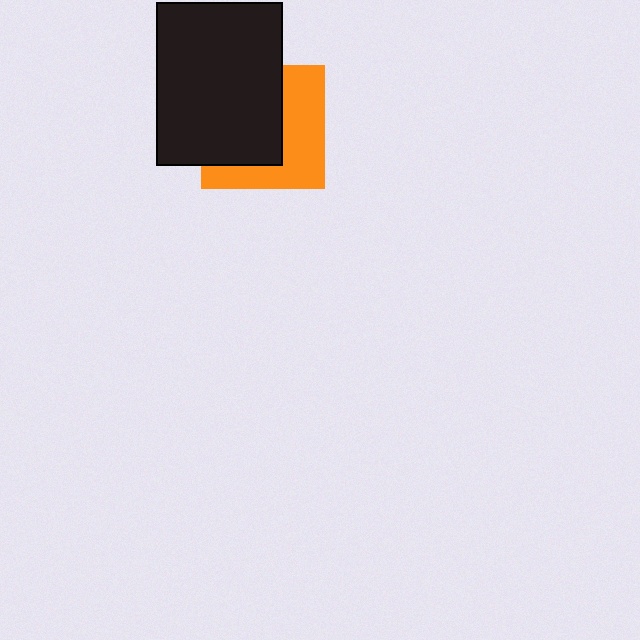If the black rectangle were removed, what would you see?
You would see the complete orange square.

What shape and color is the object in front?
The object in front is a black rectangle.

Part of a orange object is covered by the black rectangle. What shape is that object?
It is a square.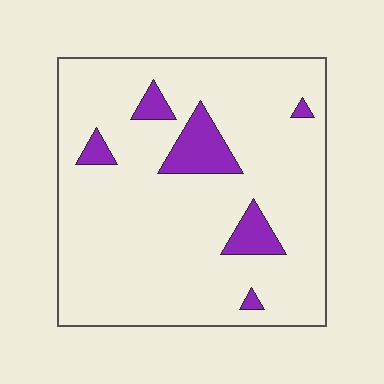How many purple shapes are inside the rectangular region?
6.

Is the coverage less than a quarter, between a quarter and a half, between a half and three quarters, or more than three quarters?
Less than a quarter.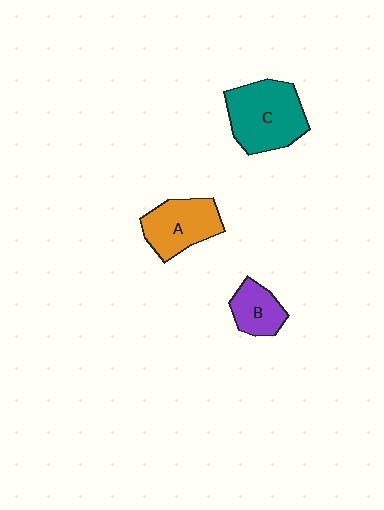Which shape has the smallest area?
Shape B (purple).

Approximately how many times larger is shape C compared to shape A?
Approximately 1.3 times.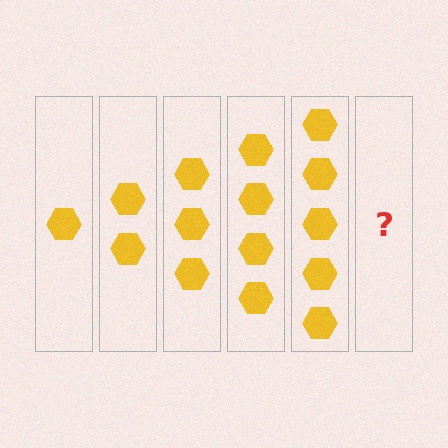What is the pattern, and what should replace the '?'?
The pattern is that each step adds one more hexagon. The '?' should be 6 hexagons.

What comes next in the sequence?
The next element should be 6 hexagons.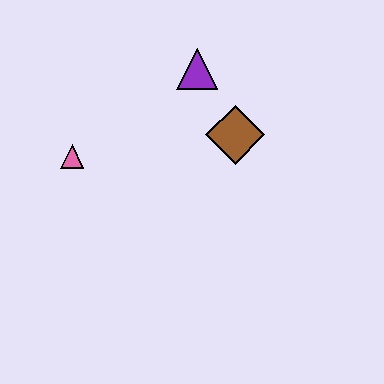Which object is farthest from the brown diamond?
The pink triangle is farthest from the brown diamond.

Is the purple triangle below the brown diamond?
No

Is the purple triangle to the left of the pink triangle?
No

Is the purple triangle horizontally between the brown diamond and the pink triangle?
Yes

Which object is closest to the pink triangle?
The purple triangle is closest to the pink triangle.